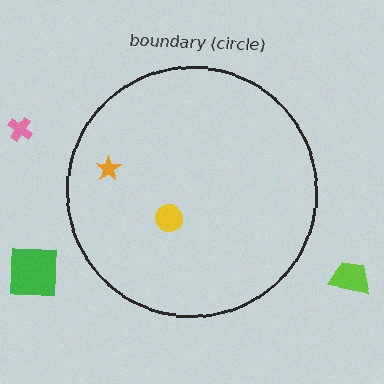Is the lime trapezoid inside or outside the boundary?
Outside.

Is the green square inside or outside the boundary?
Outside.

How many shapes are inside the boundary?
2 inside, 3 outside.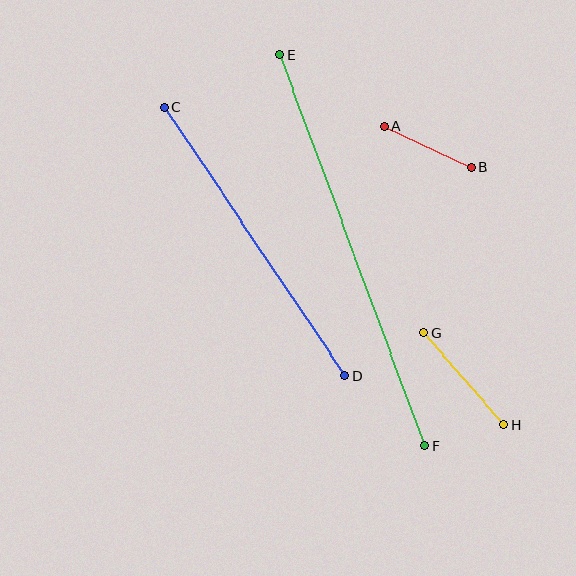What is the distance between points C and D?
The distance is approximately 323 pixels.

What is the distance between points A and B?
The distance is approximately 96 pixels.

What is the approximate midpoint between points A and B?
The midpoint is at approximately (428, 147) pixels.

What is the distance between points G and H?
The distance is approximately 122 pixels.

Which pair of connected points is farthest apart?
Points E and F are farthest apart.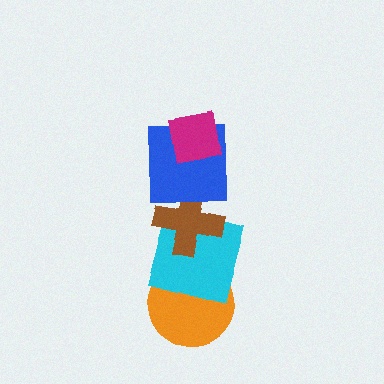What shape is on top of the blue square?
The magenta square is on top of the blue square.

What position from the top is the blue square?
The blue square is 2nd from the top.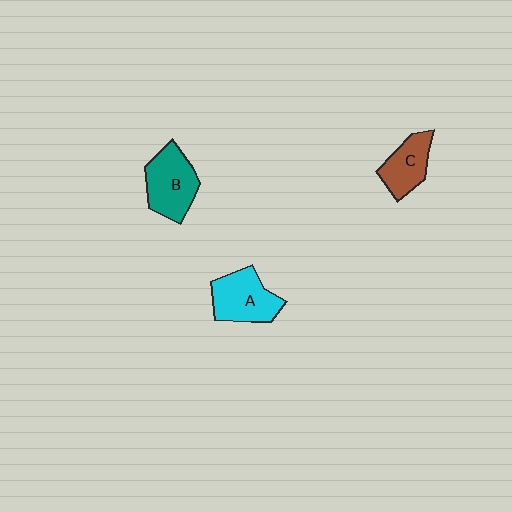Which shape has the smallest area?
Shape C (brown).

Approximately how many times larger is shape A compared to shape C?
Approximately 1.3 times.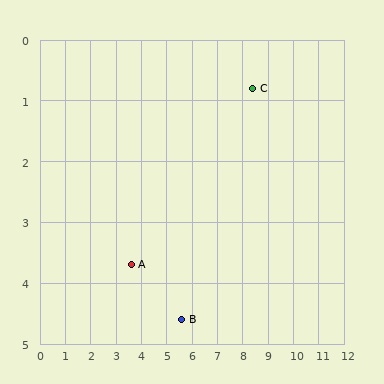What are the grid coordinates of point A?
Point A is at approximately (3.6, 3.7).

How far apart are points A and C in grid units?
Points A and C are about 5.6 grid units apart.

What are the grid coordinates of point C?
Point C is at approximately (8.4, 0.8).